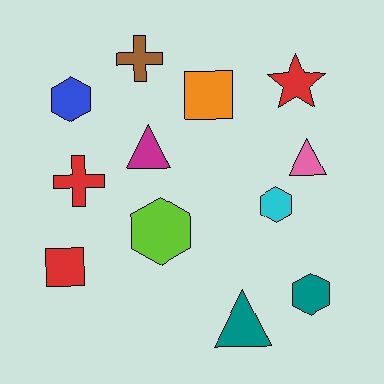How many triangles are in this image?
There are 3 triangles.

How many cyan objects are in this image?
There is 1 cyan object.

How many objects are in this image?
There are 12 objects.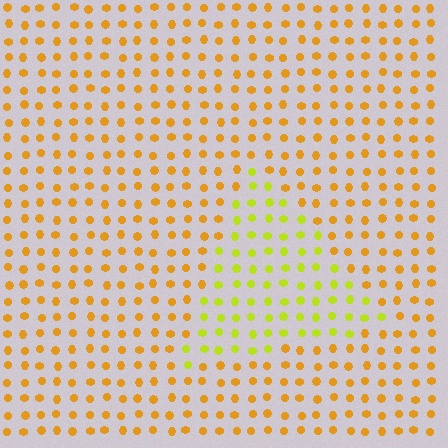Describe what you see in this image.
The image is filled with small orange elements in a uniform arrangement. A triangle-shaped region is visible where the elements are tinted to a slightly different hue, forming a subtle color boundary.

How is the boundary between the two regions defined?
The boundary is defined purely by a slight shift in hue (about 36 degrees). Spacing, size, and orientation are identical on both sides.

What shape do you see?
I see a triangle.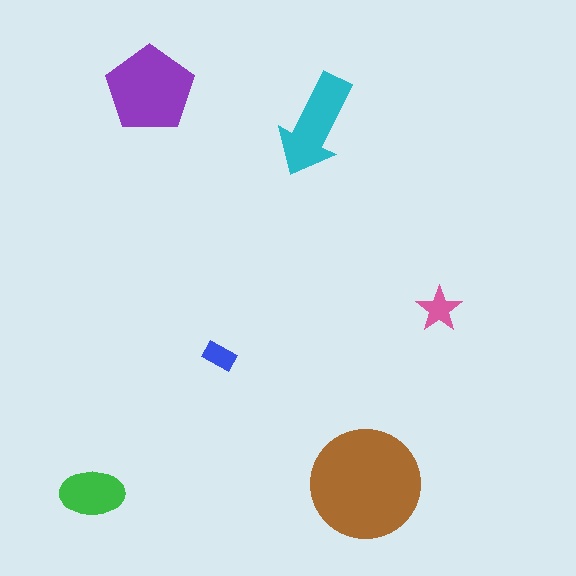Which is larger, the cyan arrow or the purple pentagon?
The purple pentagon.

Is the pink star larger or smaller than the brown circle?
Smaller.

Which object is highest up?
The purple pentagon is topmost.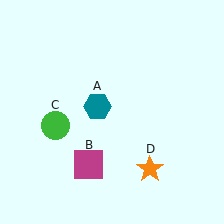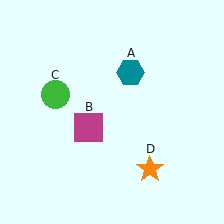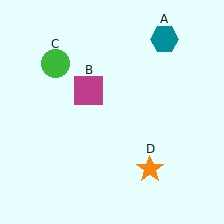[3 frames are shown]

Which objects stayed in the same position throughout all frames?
Orange star (object D) remained stationary.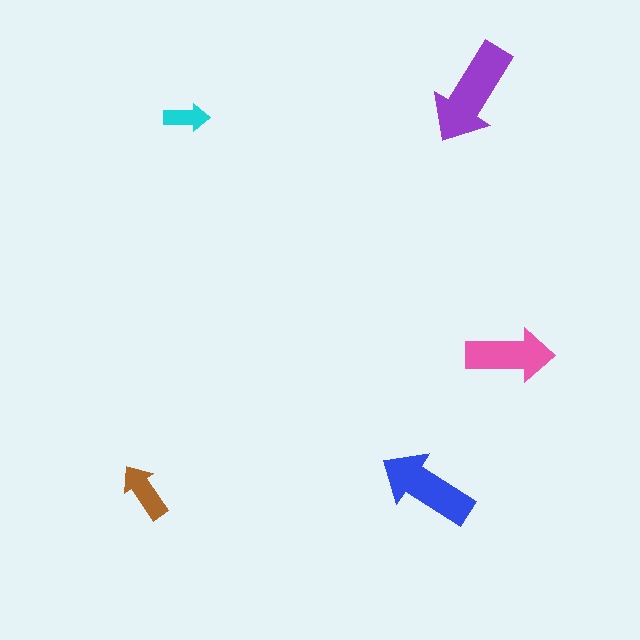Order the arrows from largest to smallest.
the purple one, the blue one, the pink one, the brown one, the cyan one.